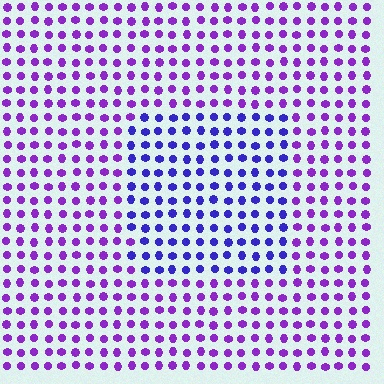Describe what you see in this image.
The image is filled with small purple elements in a uniform arrangement. A rectangle-shaped region is visible where the elements are tinted to a slightly different hue, forming a subtle color boundary.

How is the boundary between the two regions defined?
The boundary is defined purely by a slight shift in hue (about 34 degrees). Spacing, size, and orientation are identical on both sides.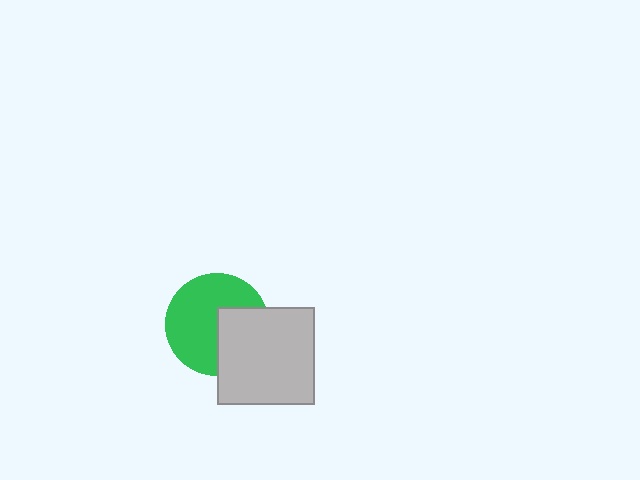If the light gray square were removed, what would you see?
You would see the complete green circle.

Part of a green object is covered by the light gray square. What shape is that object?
It is a circle.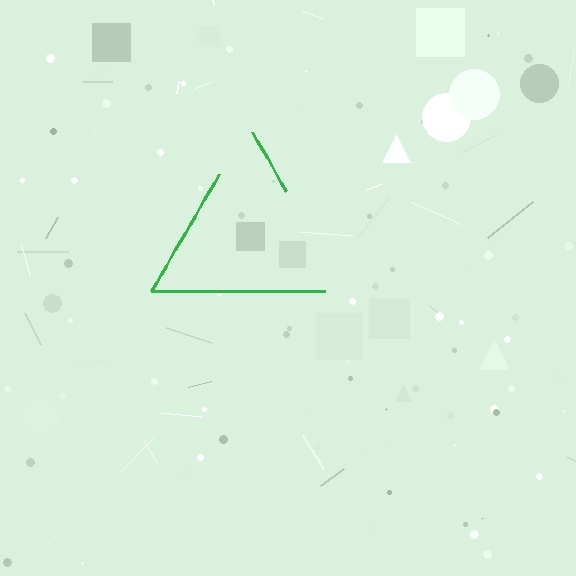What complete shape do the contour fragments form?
The contour fragments form a triangle.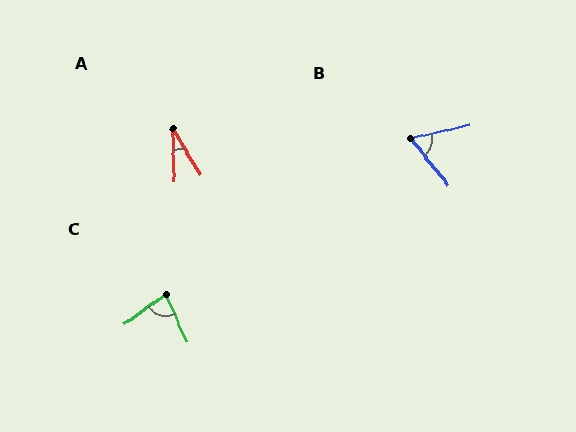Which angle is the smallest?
A, at approximately 29 degrees.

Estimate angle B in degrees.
Approximately 64 degrees.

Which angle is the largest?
C, at approximately 78 degrees.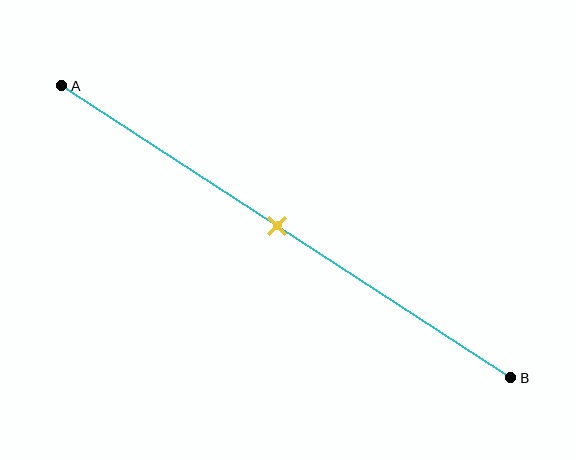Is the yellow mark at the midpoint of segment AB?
Yes, the mark is approximately at the midpoint.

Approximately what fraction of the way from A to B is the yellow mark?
The yellow mark is approximately 50% of the way from A to B.